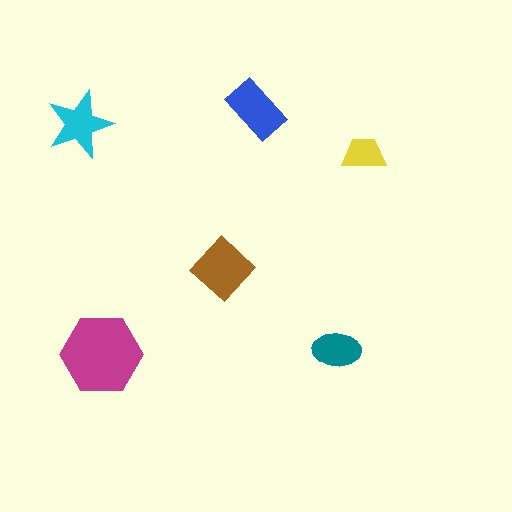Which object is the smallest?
The yellow trapezoid.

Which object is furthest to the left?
The cyan star is leftmost.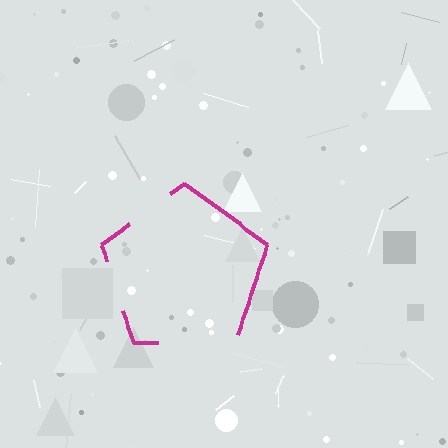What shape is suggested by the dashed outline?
The dashed outline suggests a pentagon.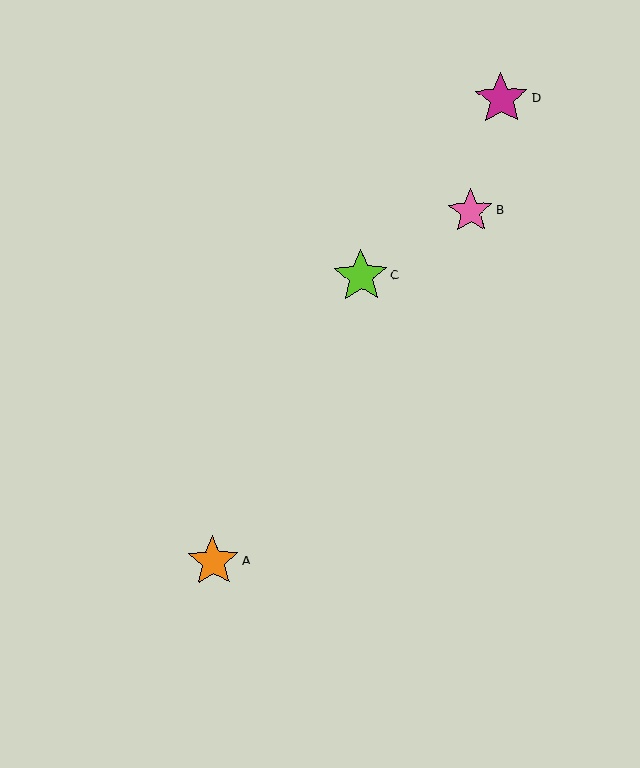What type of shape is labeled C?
Shape C is a lime star.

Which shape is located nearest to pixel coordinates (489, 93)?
The magenta star (labeled D) at (501, 99) is nearest to that location.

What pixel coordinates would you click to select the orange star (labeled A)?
Click at (213, 561) to select the orange star A.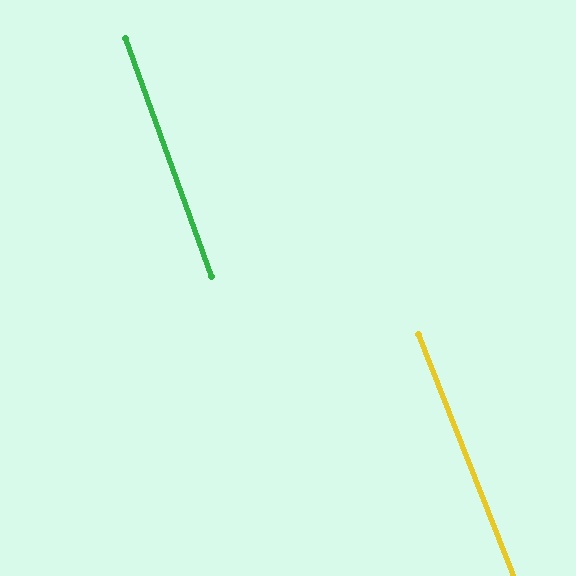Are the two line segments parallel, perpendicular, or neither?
Parallel — their directions differ by only 1.4°.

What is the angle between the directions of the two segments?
Approximately 1 degree.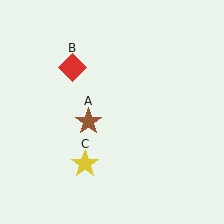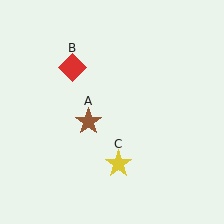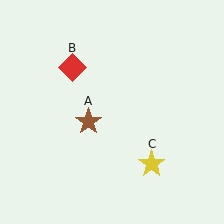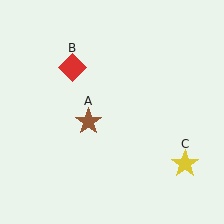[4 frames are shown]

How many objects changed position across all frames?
1 object changed position: yellow star (object C).